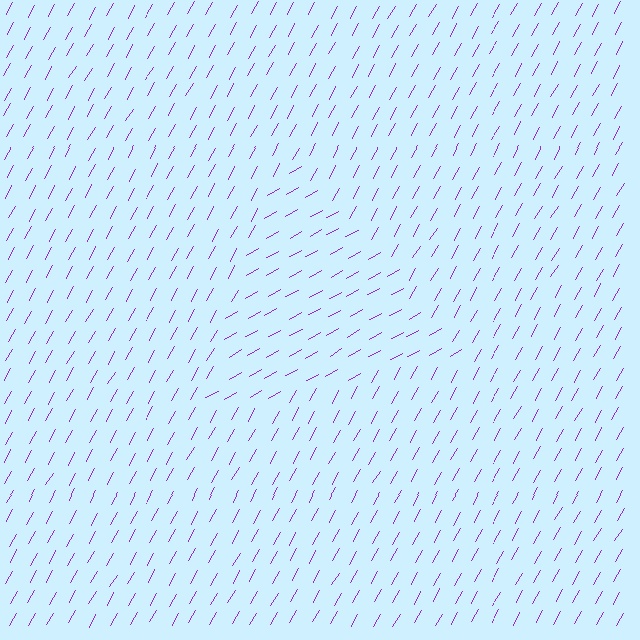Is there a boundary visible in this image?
Yes, there is a texture boundary formed by a change in line orientation.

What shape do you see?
I see a triangle.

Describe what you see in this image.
The image is filled with small purple line segments. A triangle region in the image has lines oriented differently from the surrounding lines, creating a visible texture boundary.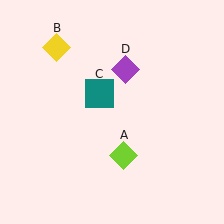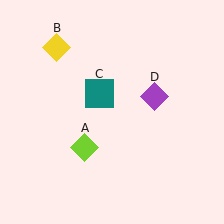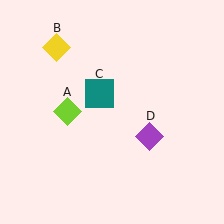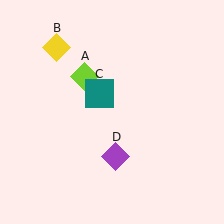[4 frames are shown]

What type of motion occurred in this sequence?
The lime diamond (object A), purple diamond (object D) rotated clockwise around the center of the scene.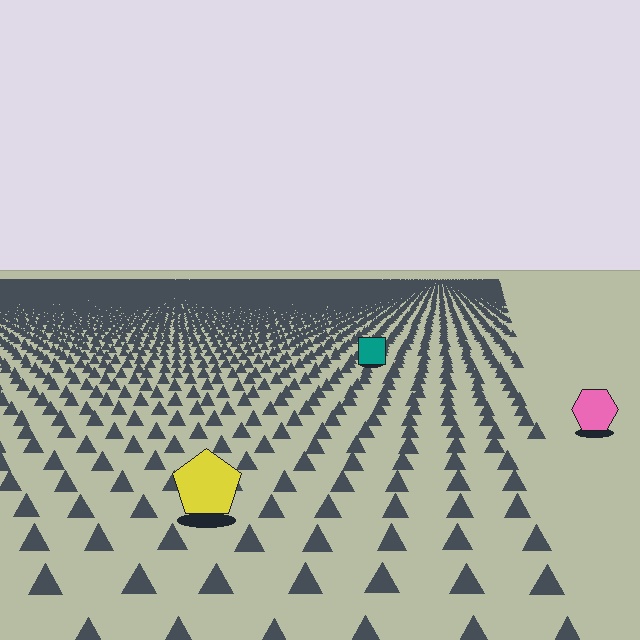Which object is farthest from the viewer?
The teal square is farthest from the viewer. It appears smaller and the ground texture around it is denser.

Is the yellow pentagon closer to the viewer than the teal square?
Yes. The yellow pentagon is closer — you can tell from the texture gradient: the ground texture is coarser near it.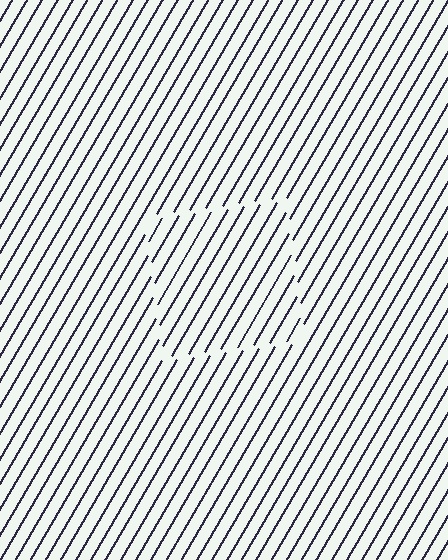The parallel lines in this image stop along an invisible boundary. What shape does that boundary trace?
An illusory square. The interior of the shape contains the same grating, shifted by half a period — the contour is defined by the phase discontinuity where line-ends from the inner and outer gratings abut.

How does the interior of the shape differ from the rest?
The interior of the shape contains the same grating, shifted by half a period — the contour is defined by the phase discontinuity where line-ends from the inner and outer gratings abut.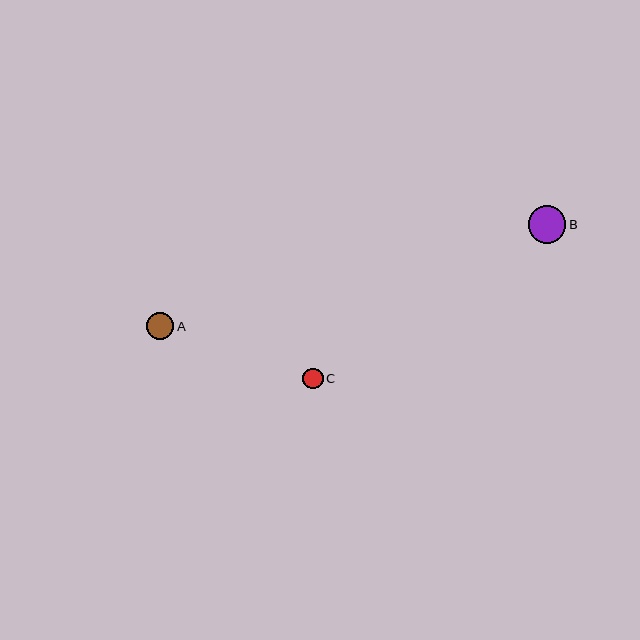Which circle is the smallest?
Circle C is the smallest with a size of approximately 20 pixels.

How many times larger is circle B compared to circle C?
Circle B is approximately 1.8 times the size of circle C.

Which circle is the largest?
Circle B is the largest with a size of approximately 38 pixels.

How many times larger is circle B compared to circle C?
Circle B is approximately 1.8 times the size of circle C.